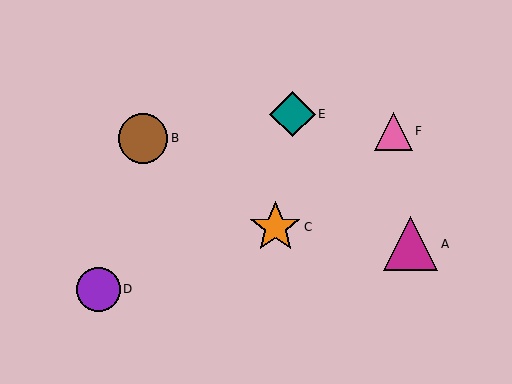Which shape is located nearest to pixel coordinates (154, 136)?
The brown circle (labeled B) at (143, 138) is nearest to that location.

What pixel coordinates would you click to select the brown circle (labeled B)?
Click at (143, 138) to select the brown circle B.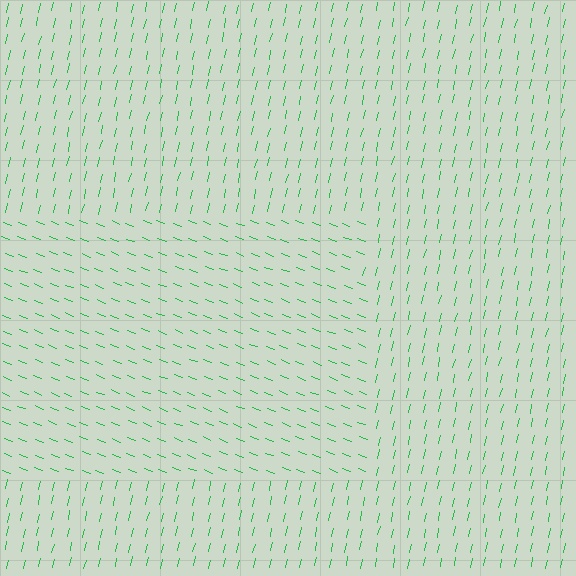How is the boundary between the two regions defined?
The boundary is defined purely by a change in line orientation (approximately 82 degrees difference). All lines are the same color and thickness.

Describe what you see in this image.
The image is filled with small green line segments. A rectangle region in the image has lines oriented differently from the surrounding lines, creating a visible texture boundary.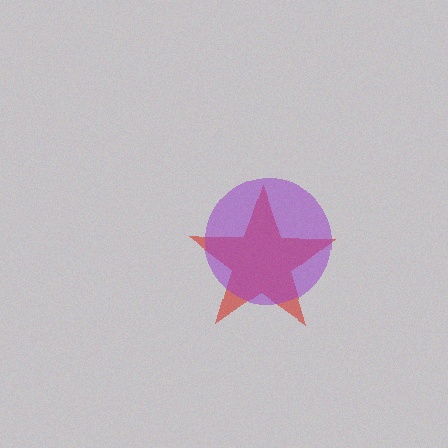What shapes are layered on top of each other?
The layered shapes are: a red star, a purple circle.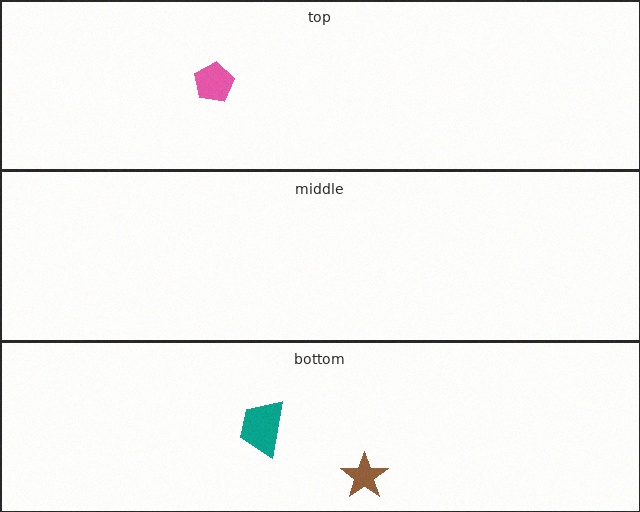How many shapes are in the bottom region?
2.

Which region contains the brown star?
The bottom region.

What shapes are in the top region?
The pink pentagon.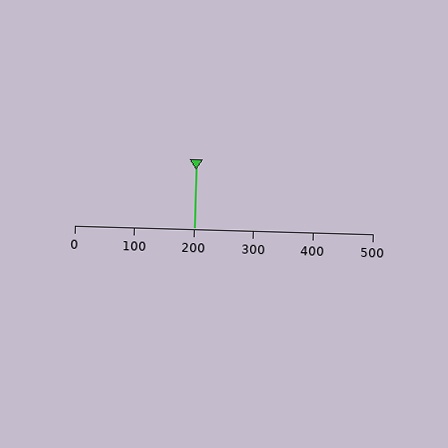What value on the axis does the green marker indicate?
The marker indicates approximately 200.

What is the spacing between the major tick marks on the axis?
The major ticks are spaced 100 apart.